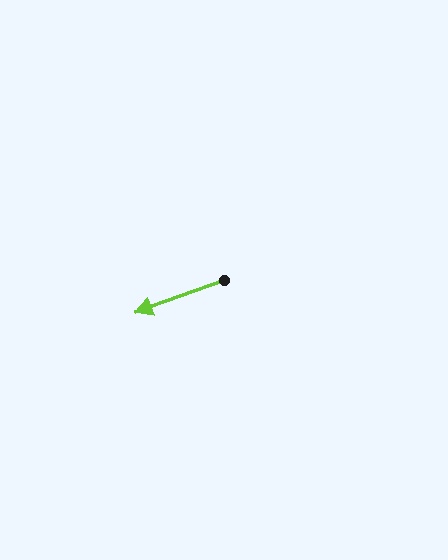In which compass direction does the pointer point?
West.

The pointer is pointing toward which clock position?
Roughly 8 o'clock.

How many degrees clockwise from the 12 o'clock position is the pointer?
Approximately 250 degrees.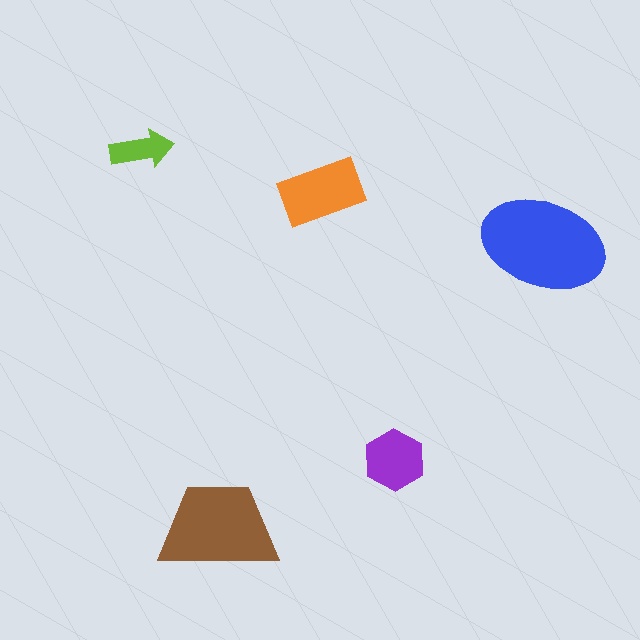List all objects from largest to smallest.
The blue ellipse, the brown trapezoid, the orange rectangle, the purple hexagon, the lime arrow.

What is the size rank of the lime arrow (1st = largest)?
5th.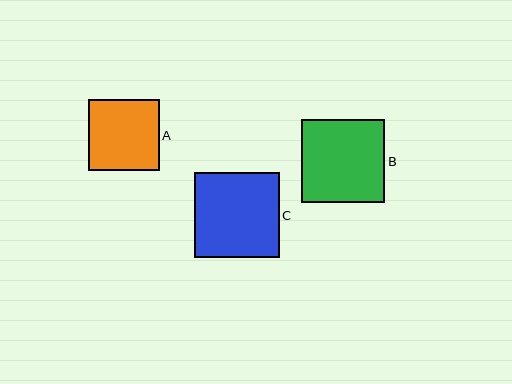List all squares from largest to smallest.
From largest to smallest: C, B, A.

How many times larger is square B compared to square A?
Square B is approximately 1.2 times the size of square A.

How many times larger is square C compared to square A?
Square C is approximately 1.2 times the size of square A.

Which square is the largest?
Square C is the largest with a size of approximately 85 pixels.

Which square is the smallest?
Square A is the smallest with a size of approximately 70 pixels.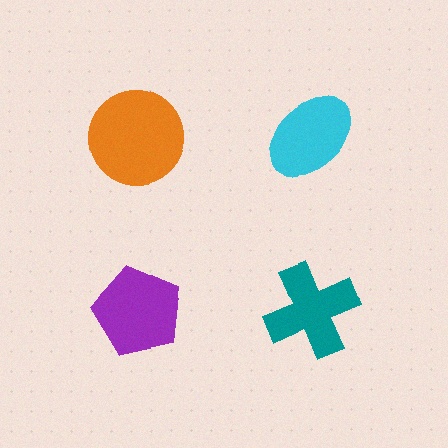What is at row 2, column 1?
A purple pentagon.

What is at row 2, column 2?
A teal cross.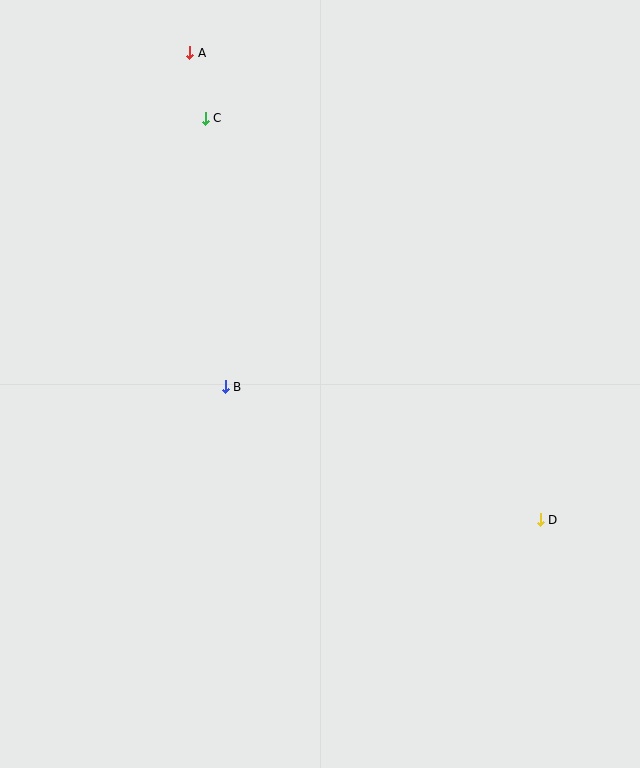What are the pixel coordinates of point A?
Point A is at (190, 53).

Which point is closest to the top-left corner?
Point A is closest to the top-left corner.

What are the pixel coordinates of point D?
Point D is at (540, 520).